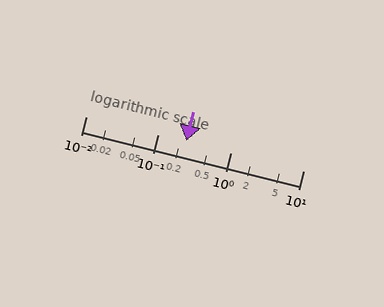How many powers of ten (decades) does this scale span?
The scale spans 3 decades, from 0.01 to 10.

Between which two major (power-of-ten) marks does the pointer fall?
The pointer is between 0.1 and 1.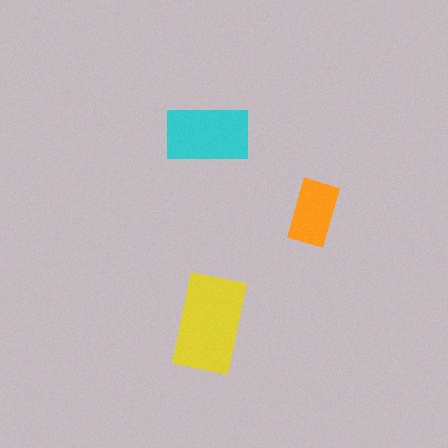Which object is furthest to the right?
The orange rectangle is rightmost.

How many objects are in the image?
There are 3 objects in the image.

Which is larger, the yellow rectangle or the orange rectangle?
The yellow one.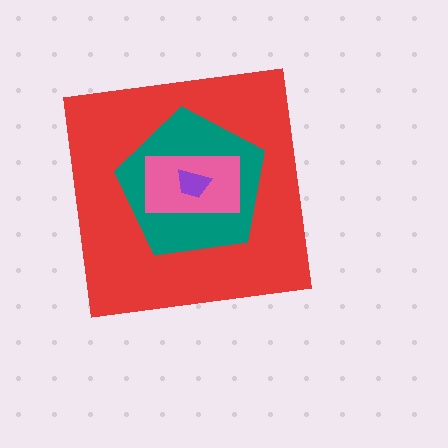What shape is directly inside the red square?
The teal pentagon.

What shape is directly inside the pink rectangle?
The purple trapezoid.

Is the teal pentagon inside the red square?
Yes.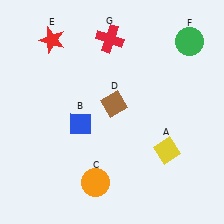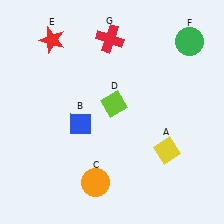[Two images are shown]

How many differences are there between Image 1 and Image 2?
There is 1 difference between the two images.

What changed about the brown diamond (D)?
In Image 1, D is brown. In Image 2, it changed to lime.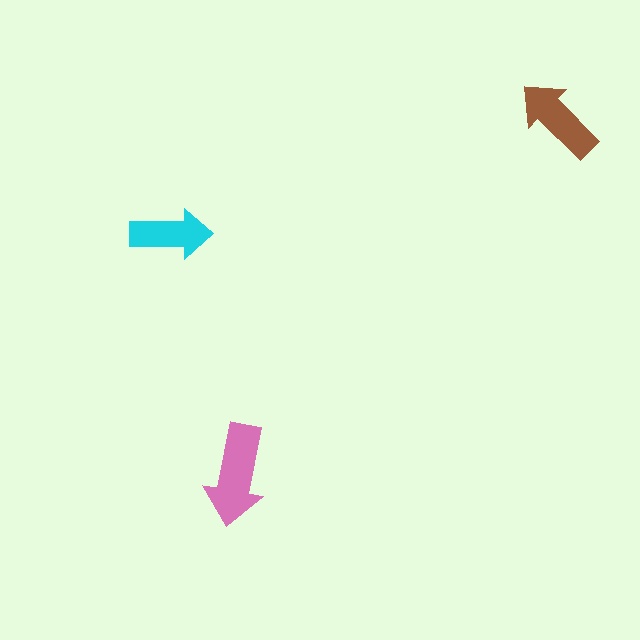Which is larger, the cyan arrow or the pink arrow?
The pink one.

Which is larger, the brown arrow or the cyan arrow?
The brown one.